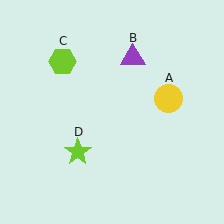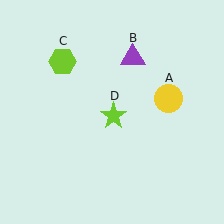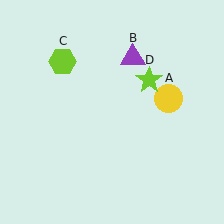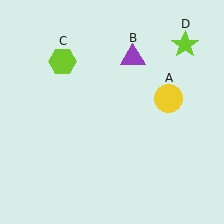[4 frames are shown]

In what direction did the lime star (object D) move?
The lime star (object D) moved up and to the right.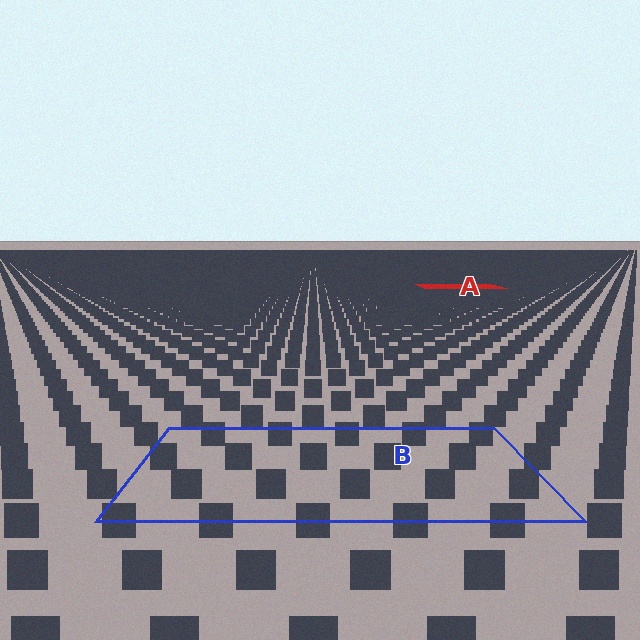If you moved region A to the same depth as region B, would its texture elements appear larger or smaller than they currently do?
They would appear larger. At a closer depth, the same texture elements are projected at a bigger on-screen size.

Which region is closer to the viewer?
Region B is closer. The texture elements there are larger and more spread out.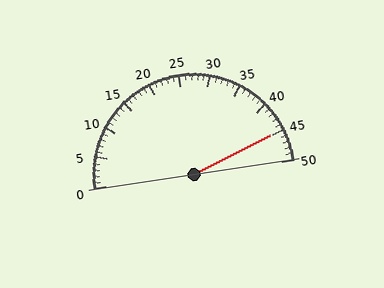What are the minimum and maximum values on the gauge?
The gauge ranges from 0 to 50.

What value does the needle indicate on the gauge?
The needle indicates approximately 45.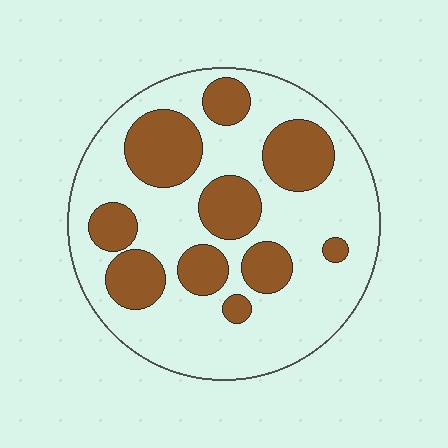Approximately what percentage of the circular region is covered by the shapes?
Approximately 30%.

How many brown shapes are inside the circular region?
10.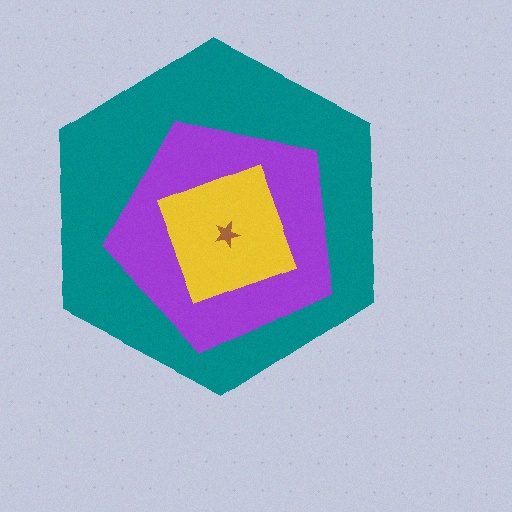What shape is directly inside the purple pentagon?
The yellow square.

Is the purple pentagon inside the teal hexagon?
Yes.